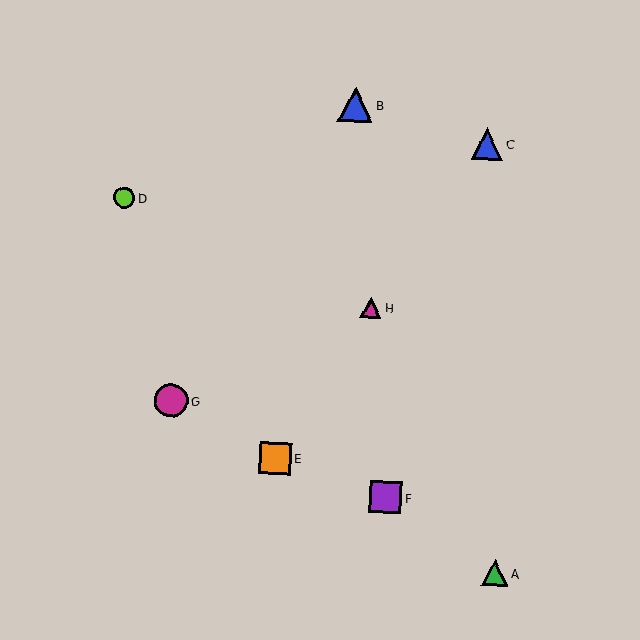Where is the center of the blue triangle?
The center of the blue triangle is at (487, 144).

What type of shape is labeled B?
Shape B is a blue triangle.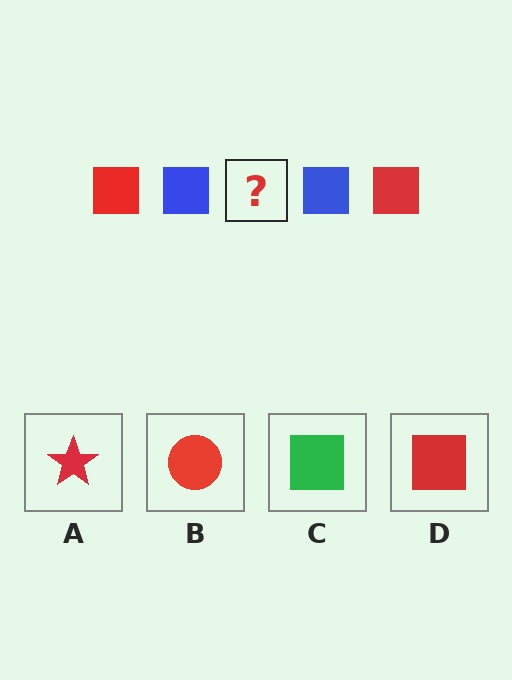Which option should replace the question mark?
Option D.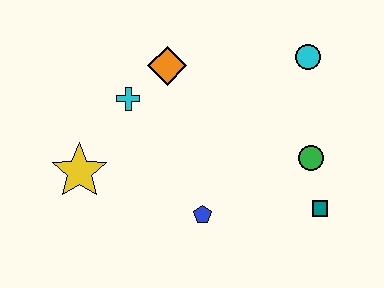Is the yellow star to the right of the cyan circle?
No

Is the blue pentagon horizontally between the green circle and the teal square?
No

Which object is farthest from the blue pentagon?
The cyan circle is farthest from the blue pentagon.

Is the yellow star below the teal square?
No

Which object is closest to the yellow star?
The cyan cross is closest to the yellow star.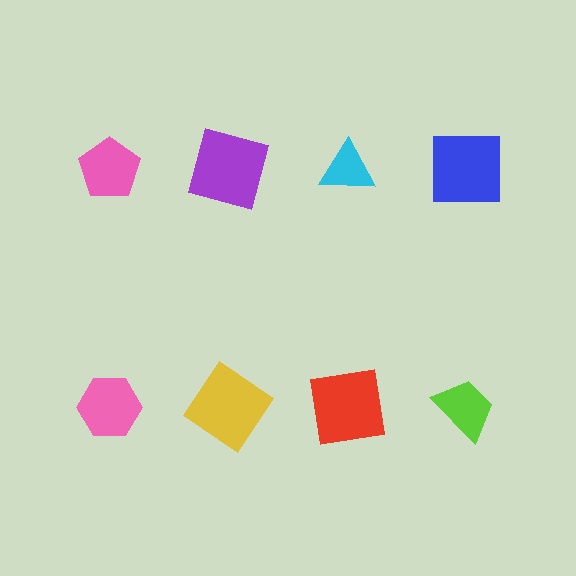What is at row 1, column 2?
A purple square.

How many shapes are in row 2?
4 shapes.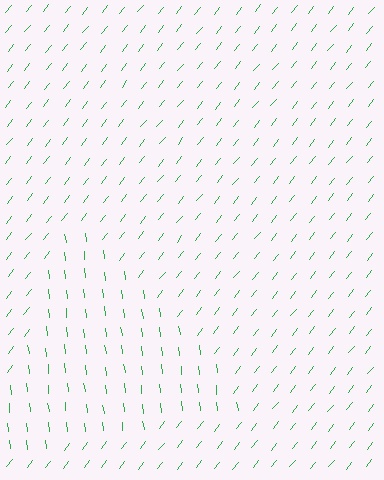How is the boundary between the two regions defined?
The boundary is defined purely by a change in line orientation (approximately 45 degrees difference). All lines are the same color and thickness.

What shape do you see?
I see a triangle.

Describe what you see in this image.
The image is filled with small green line segments. A triangle region in the image has lines oriented differently from the surrounding lines, creating a visible texture boundary.